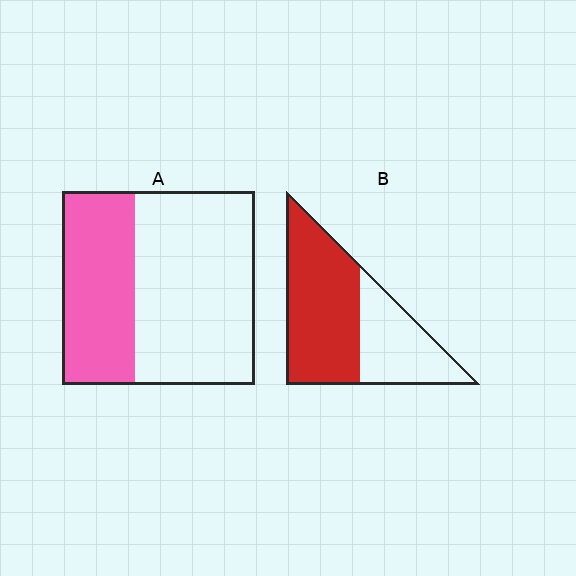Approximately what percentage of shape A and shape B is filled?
A is approximately 40% and B is approximately 60%.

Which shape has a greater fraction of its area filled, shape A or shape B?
Shape B.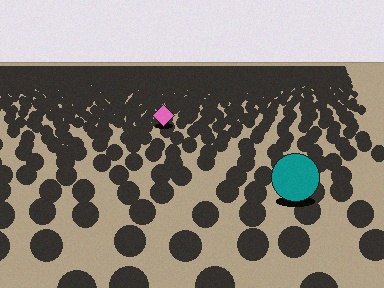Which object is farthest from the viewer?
The pink diamond is farthest from the viewer. It appears smaller and the ground texture around it is denser.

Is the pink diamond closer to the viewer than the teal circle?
No. The teal circle is closer — you can tell from the texture gradient: the ground texture is coarser near it.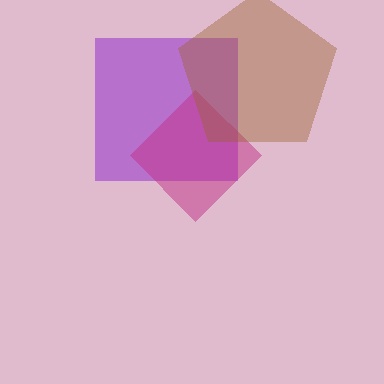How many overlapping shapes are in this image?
There are 3 overlapping shapes in the image.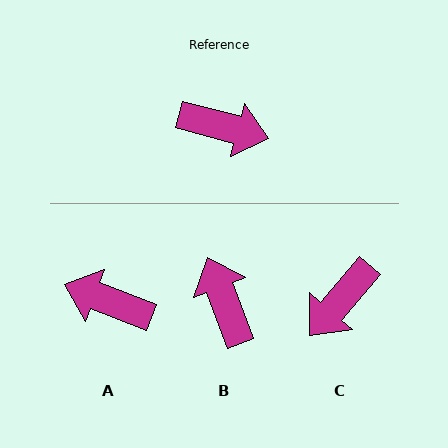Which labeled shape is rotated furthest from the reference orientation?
A, about 174 degrees away.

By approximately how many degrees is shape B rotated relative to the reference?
Approximately 126 degrees counter-clockwise.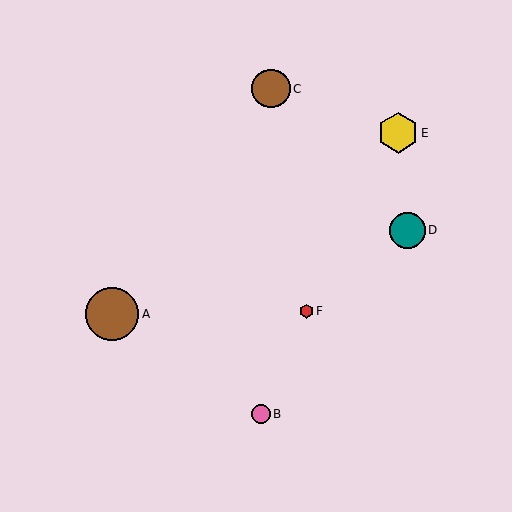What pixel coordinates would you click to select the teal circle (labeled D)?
Click at (407, 230) to select the teal circle D.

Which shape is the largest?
The brown circle (labeled A) is the largest.